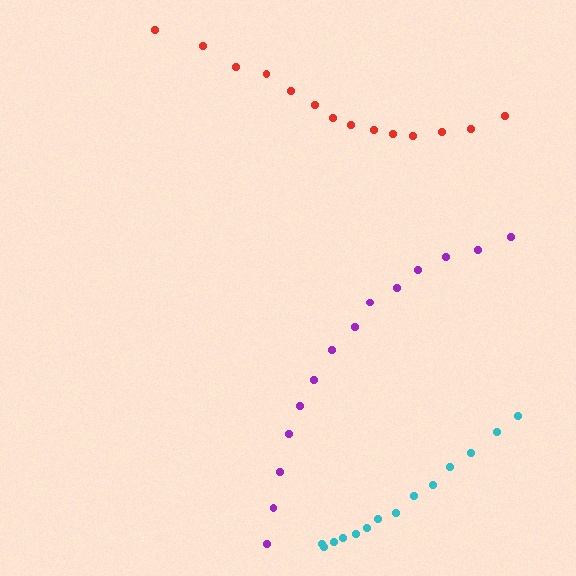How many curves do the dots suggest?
There are 3 distinct paths.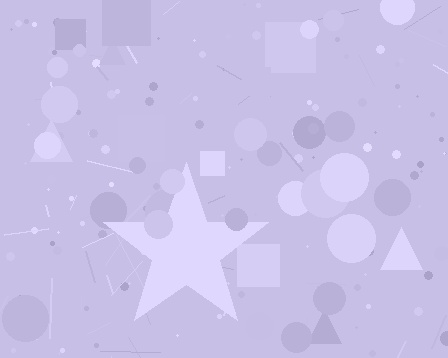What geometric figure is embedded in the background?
A star is embedded in the background.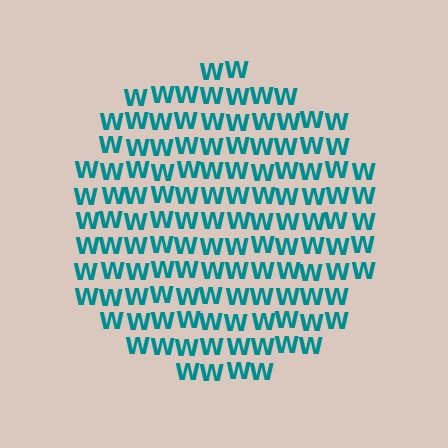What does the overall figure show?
The overall figure shows a circle.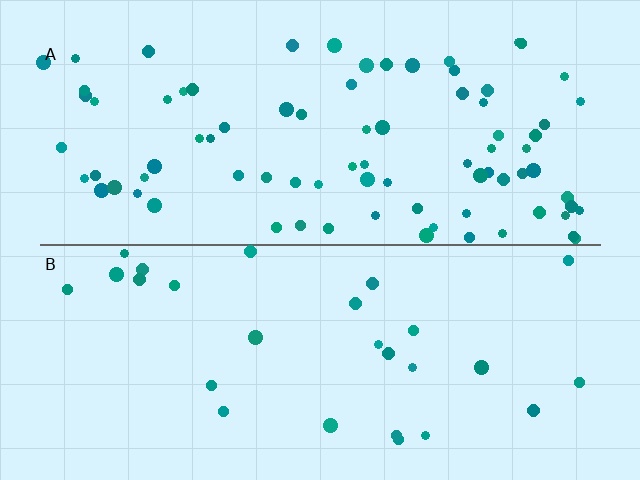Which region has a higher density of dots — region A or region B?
A (the top).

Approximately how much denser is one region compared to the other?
Approximately 3.0× — region A over region B.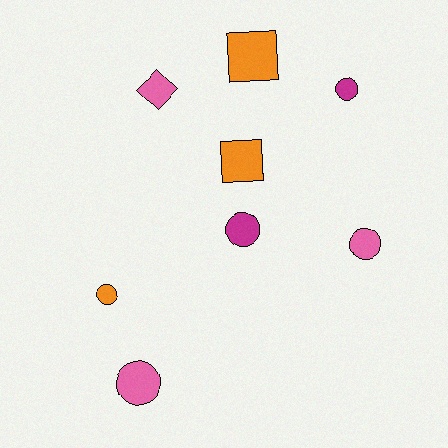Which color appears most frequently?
Pink, with 3 objects.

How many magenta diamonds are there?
There are no magenta diamonds.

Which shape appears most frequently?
Circle, with 5 objects.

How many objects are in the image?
There are 8 objects.